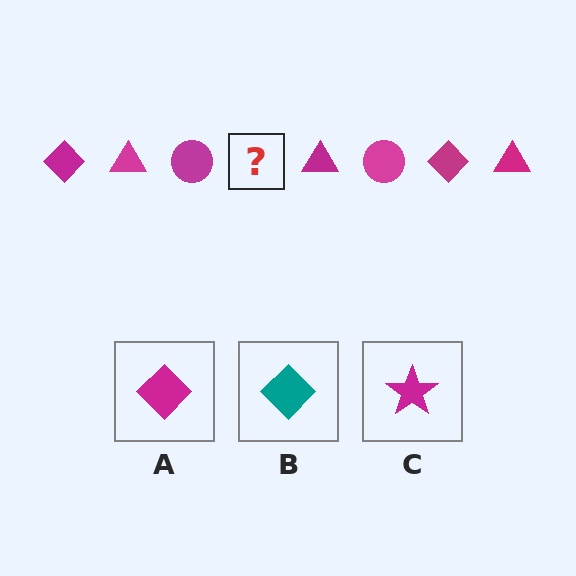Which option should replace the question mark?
Option A.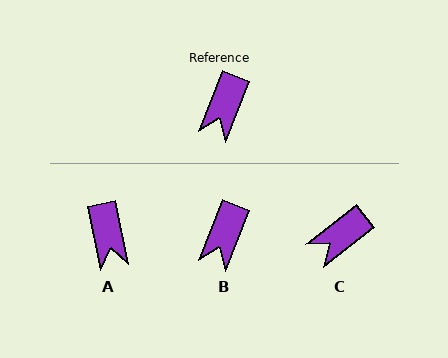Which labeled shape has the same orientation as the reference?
B.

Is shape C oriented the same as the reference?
No, it is off by about 31 degrees.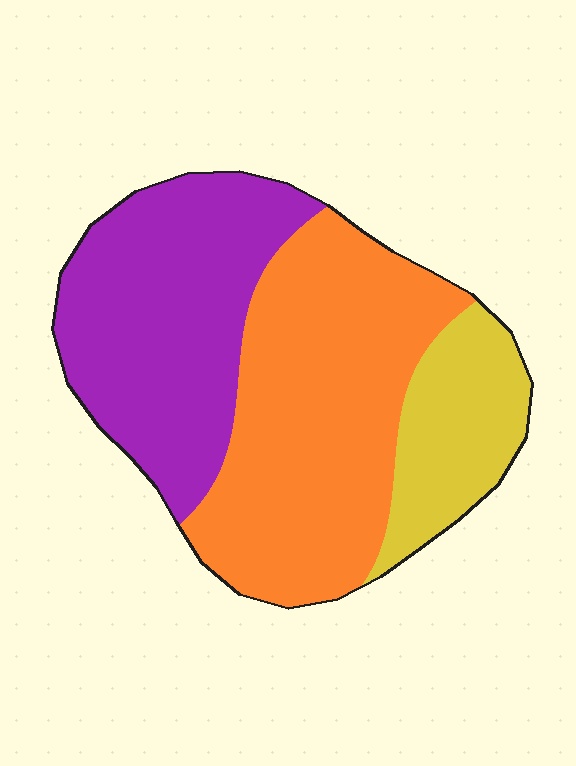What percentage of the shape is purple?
Purple takes up about three eighths (3/8) of the shape.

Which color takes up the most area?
Orange, at roughly 45%.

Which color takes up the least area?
Yellow, at roughly 15%.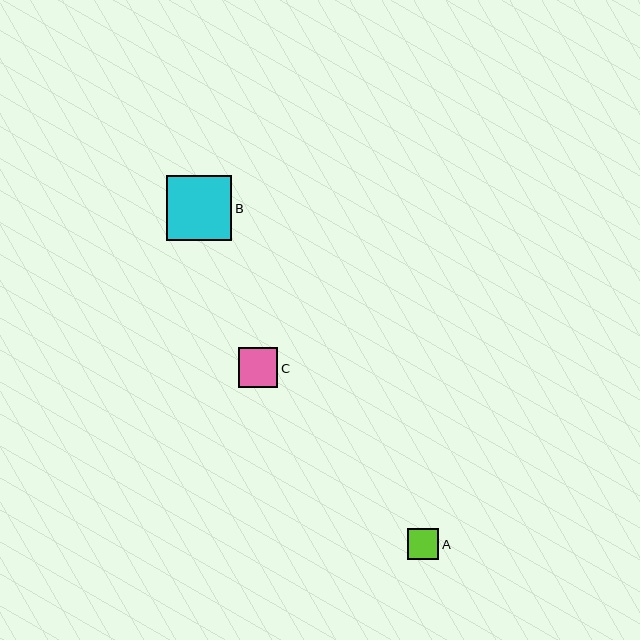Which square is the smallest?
Square A is the smallest with a size of approximately 31 pixels.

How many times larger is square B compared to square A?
Square B is approximately 2.1 times the size of square A.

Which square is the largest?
Square B is the largest with a size of approximately 66 pixels.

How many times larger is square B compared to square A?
Square B is approximately 2.1 times the size of square A.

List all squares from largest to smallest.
From largest to smallest: B, C, A.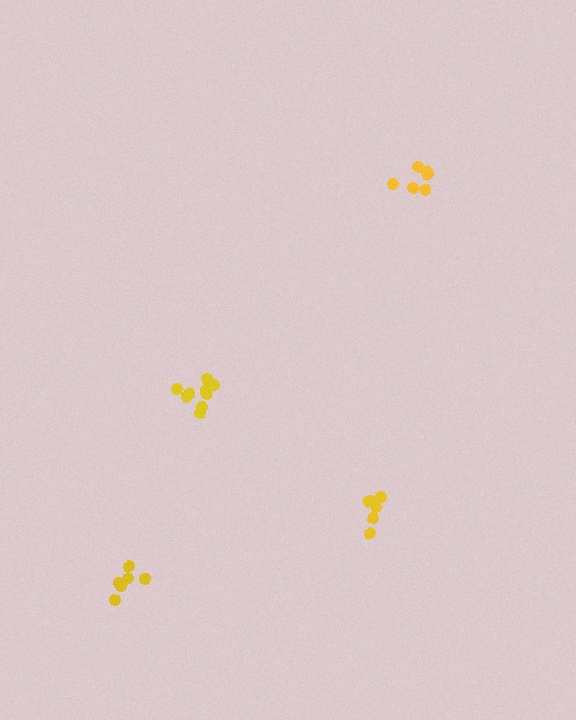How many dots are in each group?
Group 1: 6 dots, Group 2: 6 dots, Group 3: 9 dots, Group 4: 6 dots (27 total).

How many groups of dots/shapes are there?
There are 4 groups.